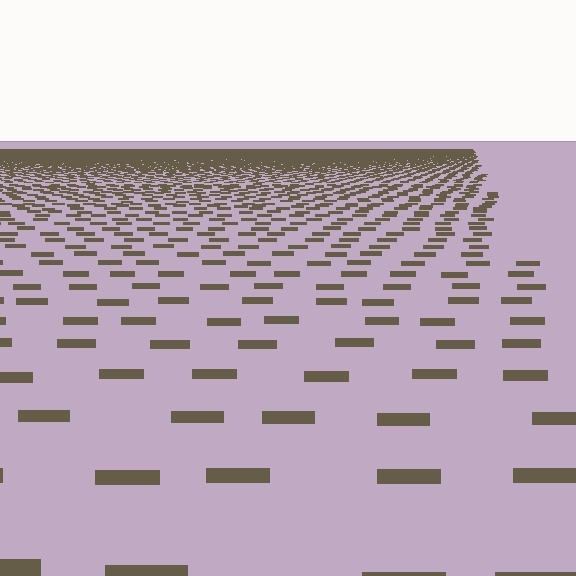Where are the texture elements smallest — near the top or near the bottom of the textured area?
Near the top.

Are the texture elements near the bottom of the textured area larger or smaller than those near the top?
Larger. Near the bottom, elements are closer to the viewer and appear at a bigger on-screen size.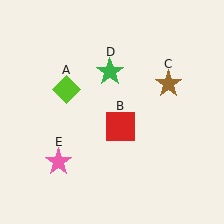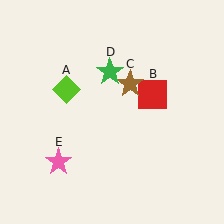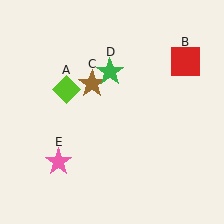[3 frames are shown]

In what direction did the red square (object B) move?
The red square (object B) moved up and to the right.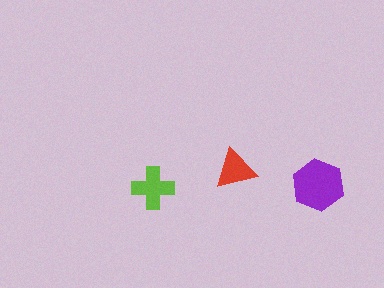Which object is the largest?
The purple hexagon.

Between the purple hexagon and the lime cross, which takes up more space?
The purple hexagon.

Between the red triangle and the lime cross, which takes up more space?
The lime cross.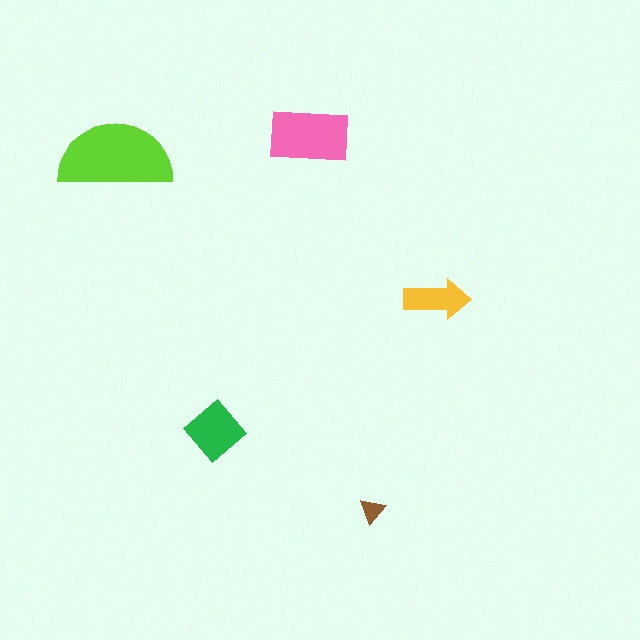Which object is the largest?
The lime semicircle.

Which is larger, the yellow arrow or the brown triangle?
The yellow arrow.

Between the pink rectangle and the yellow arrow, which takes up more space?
The pink rectangle.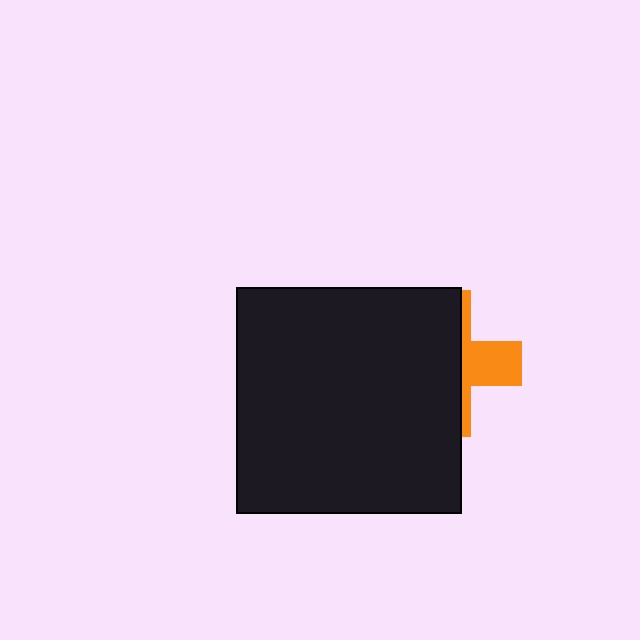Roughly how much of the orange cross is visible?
A small part of it is visible (roughly 33%).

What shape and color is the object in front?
The object in front is a black square.